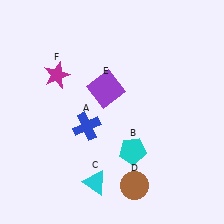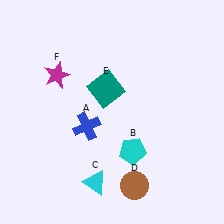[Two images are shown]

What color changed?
The square (E) changed from purple in Image 1 to teal in Image 2.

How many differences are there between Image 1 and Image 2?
There is 1 difference between the two images.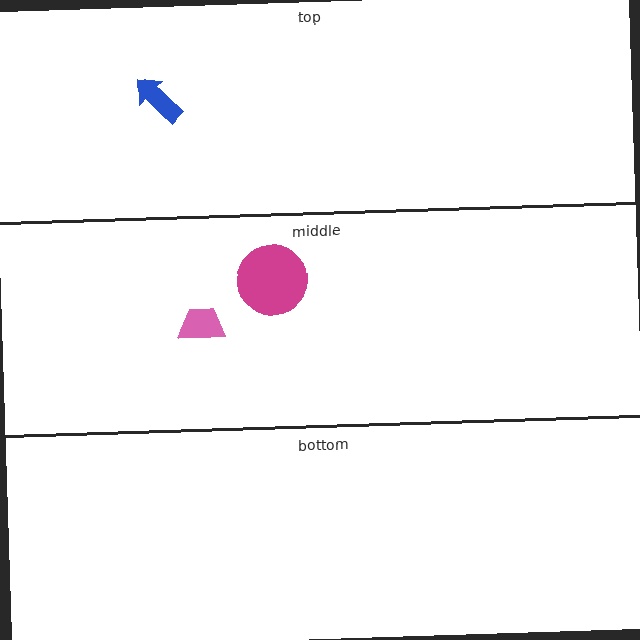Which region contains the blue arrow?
The top region.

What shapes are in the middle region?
The magenta circle, the pink trapezoid.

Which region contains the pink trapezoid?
The middle region.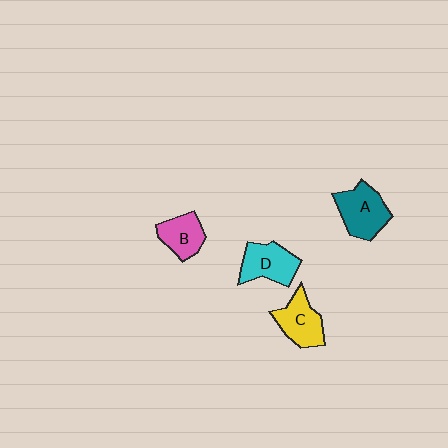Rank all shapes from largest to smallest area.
From largest to smallest: A (teal), D (cyan), C (yellow), B (pink).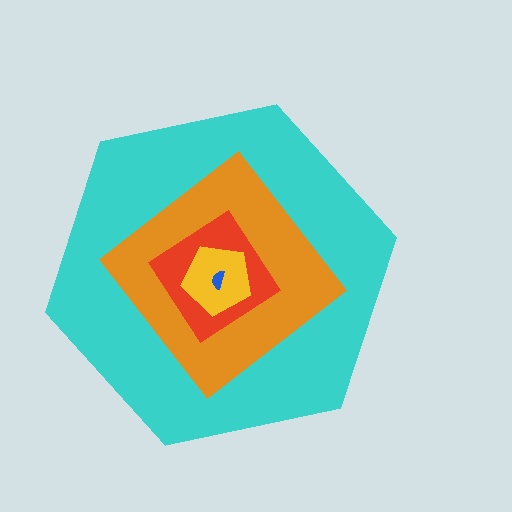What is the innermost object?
The blue semicircle.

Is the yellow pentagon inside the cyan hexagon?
Yes.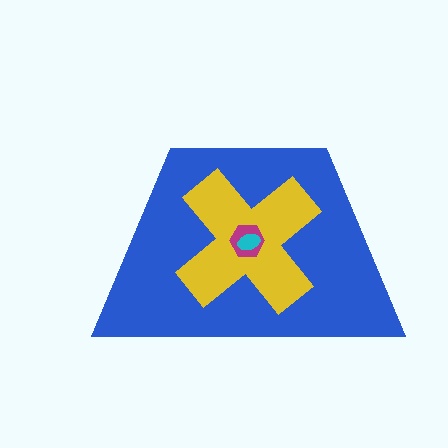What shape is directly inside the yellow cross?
The magenta hexagon.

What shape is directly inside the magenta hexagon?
The cyan ellipse.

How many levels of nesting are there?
4.